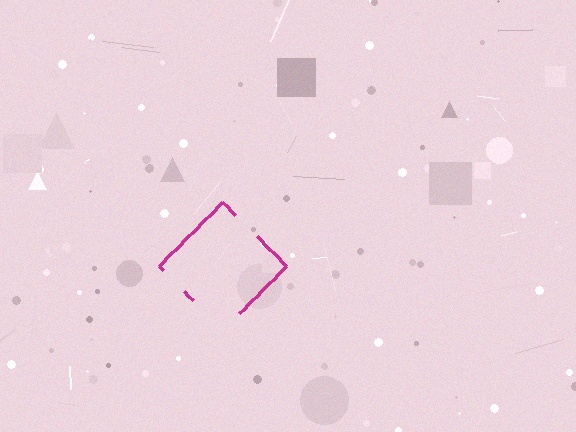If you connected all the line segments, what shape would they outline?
They would outline a diamond.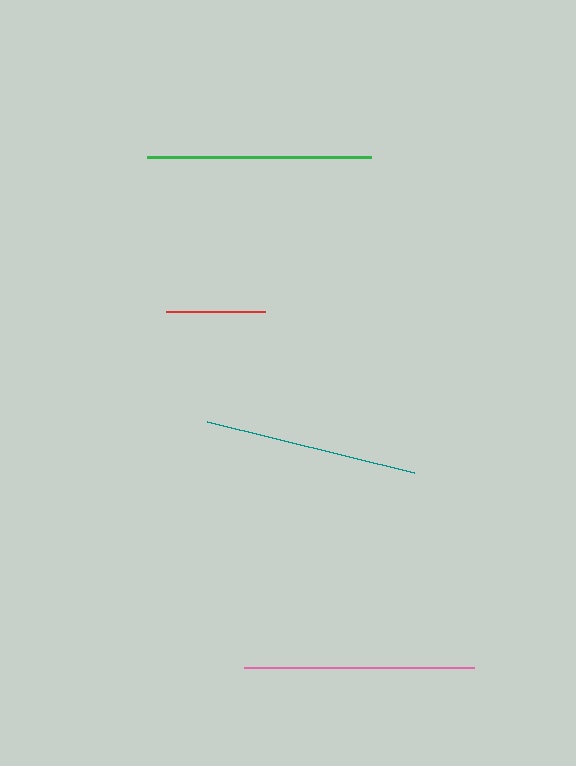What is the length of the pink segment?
The pink segment is approximately 230 pixels long.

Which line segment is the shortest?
The red line is the shortest at approximately 99 pixels.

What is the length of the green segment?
The green segment is approximately 224 pixels long.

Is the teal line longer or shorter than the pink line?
The pink line is longer than the teal line.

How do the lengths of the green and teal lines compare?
The green and teal lines are approximately the same length.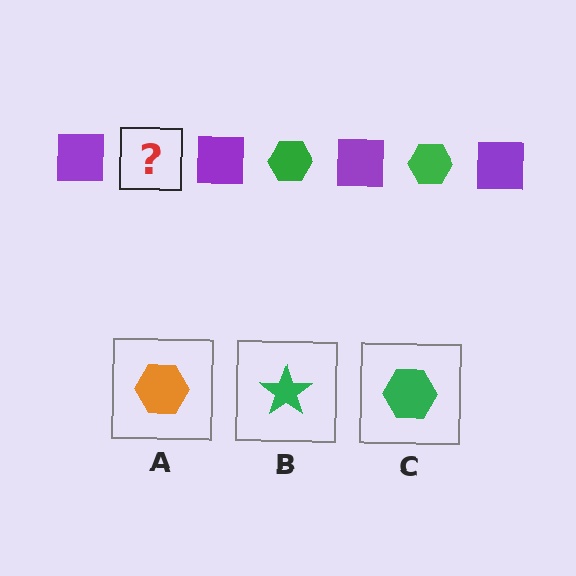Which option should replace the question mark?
Option C.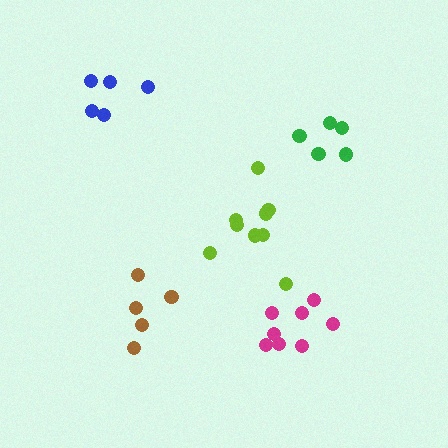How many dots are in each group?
Group 1: 5 dots, Group 2: 5 dots, Group 3: 8 dots, Group 4: 9 dots, Group 5: 5 dots (32 total).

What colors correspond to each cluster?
The clusters are colored: brown, green, magenta, lime, blue.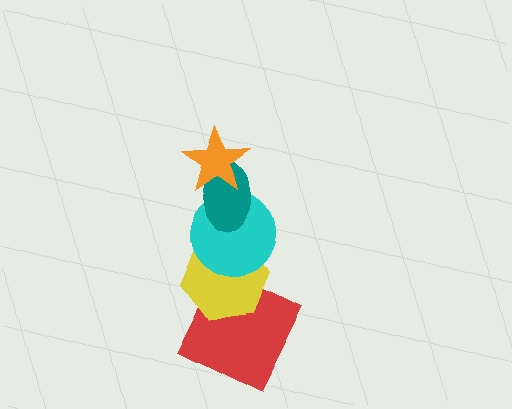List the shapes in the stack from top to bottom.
From top to bottom: the orange star, the teal ellipse, the cyan circle, the yellow hexagon, the red square.